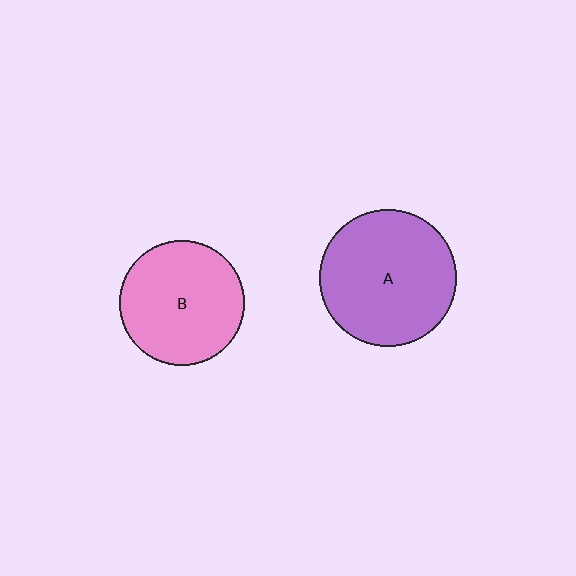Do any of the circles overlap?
No, none of the circles overlap.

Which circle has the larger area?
Circle A (purple).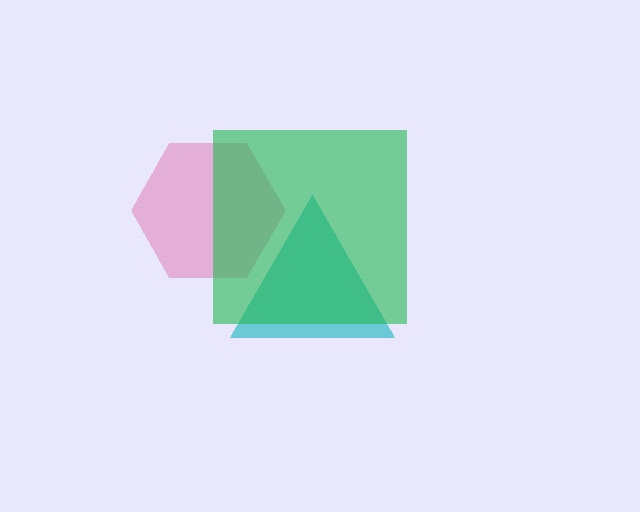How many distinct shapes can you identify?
There are 3 distinct shapes: a pink hexagon, a cyan triangle, a green square.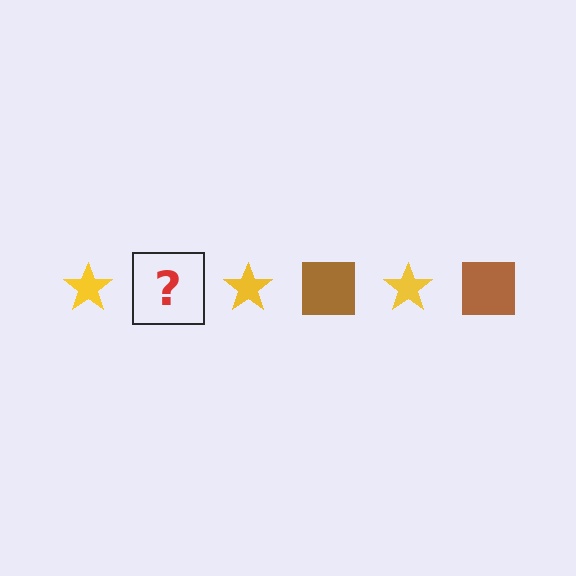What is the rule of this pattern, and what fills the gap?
The rule is that the pattern alternates between yellow star and brown square. The gap should be filled with a brown square.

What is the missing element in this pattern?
The missing element is a brown square.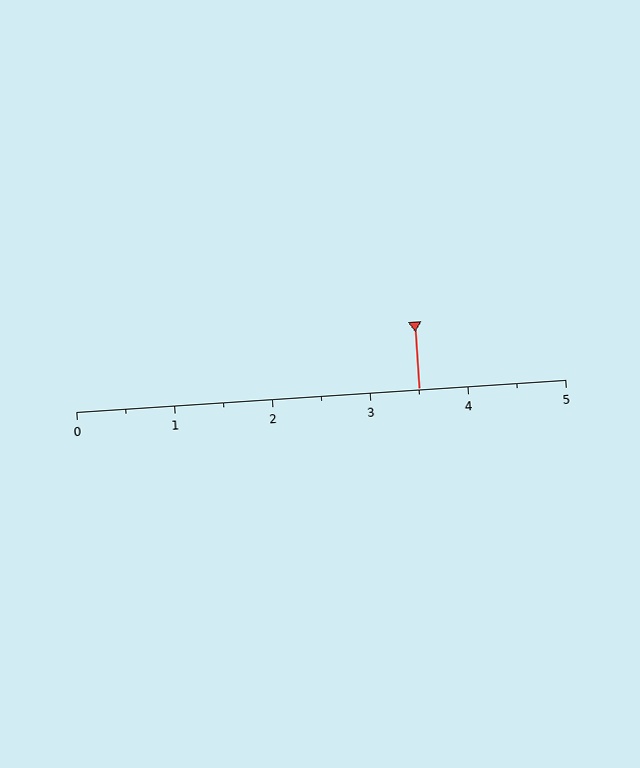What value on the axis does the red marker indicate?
The marker indicates approximately 3.5.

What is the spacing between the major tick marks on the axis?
The major ticks are spaced 1 apart.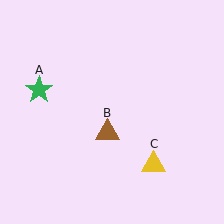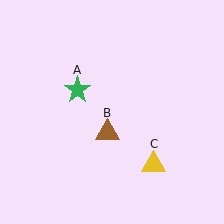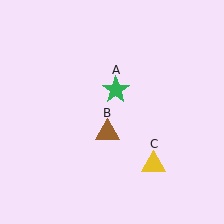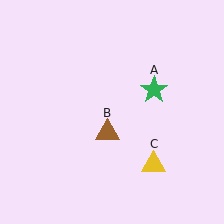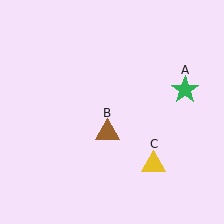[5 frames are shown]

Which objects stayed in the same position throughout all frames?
Brown triangle (object B) and yellow triangle (object C) remained stationary.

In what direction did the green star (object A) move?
The green star (object A) moved right.